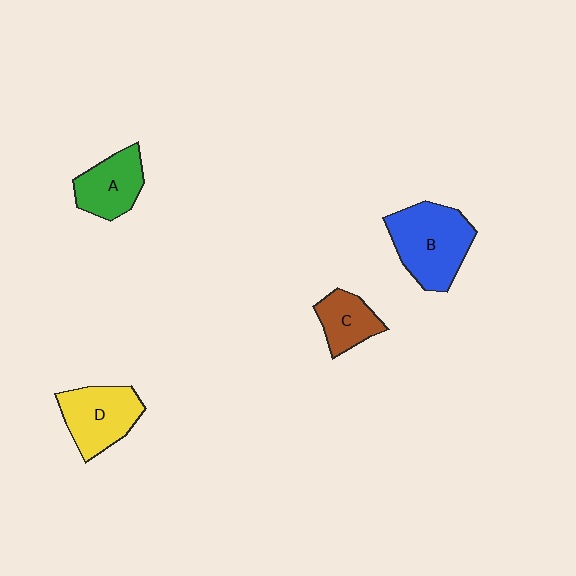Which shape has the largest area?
Shape B (blue).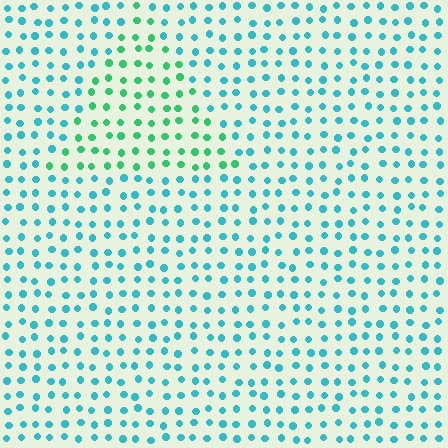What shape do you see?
I see a triangle.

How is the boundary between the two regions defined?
The boundary is defined purely by a slight shift in hue (about 42 degrees). Spacing, size, and orientation are identical on both sides.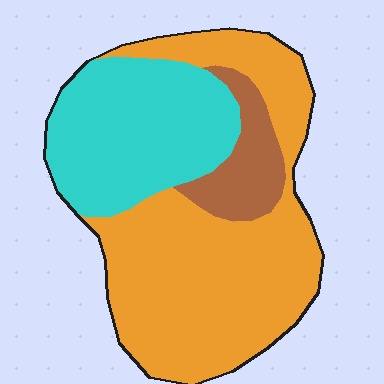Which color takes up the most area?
Orange, at roughly 55%.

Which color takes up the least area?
Brown, at roughly 10%.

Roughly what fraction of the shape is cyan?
Cyan covers 32% of the shape.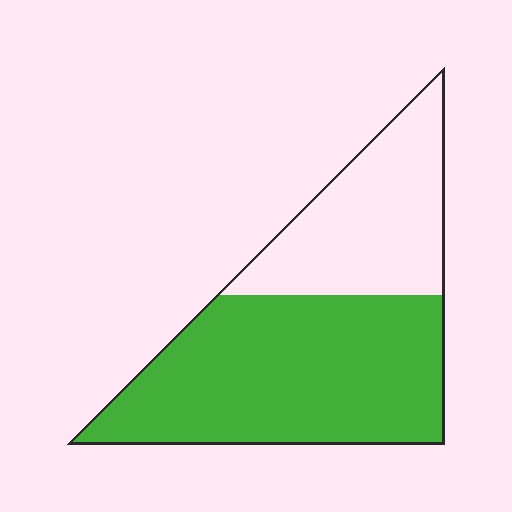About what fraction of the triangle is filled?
About five eighths (5/8).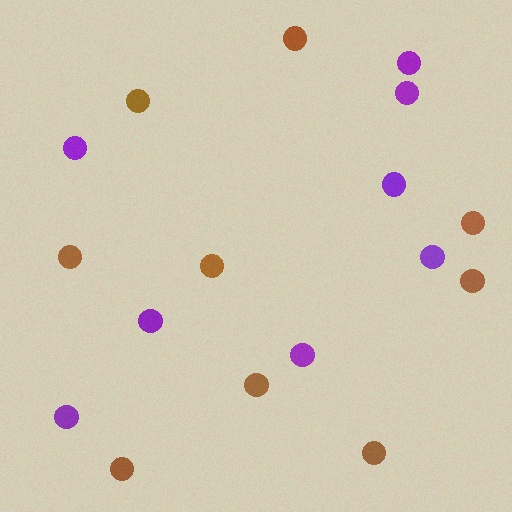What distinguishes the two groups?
There are 2 groups: one group of purple circles (8) and one group of brown circles (9).